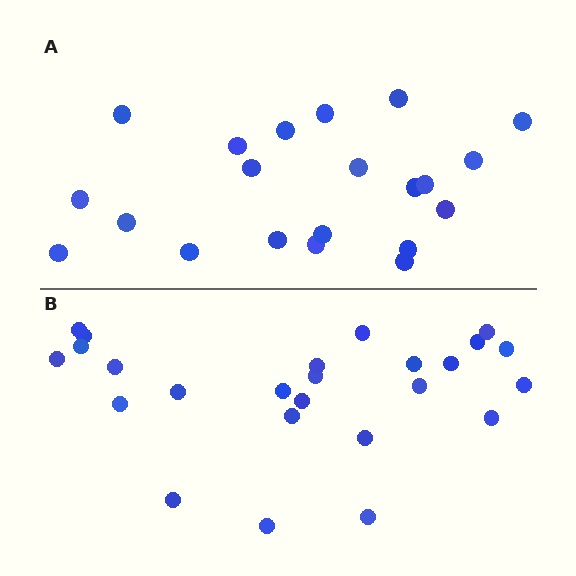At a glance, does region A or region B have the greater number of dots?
Region B (the bottom region) has more dots.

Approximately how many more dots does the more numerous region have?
Region B has about 4 more dots than region A.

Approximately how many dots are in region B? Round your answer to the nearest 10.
About 20 dots. (The exact count is 25, which rounds to 20.)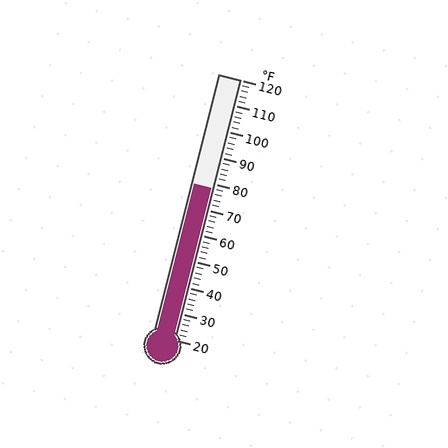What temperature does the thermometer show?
The thermometer shows approximately 78°F.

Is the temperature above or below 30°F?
The temperature is above 30°F.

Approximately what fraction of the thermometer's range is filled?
The thermometer is filled to approximately 60% of its range.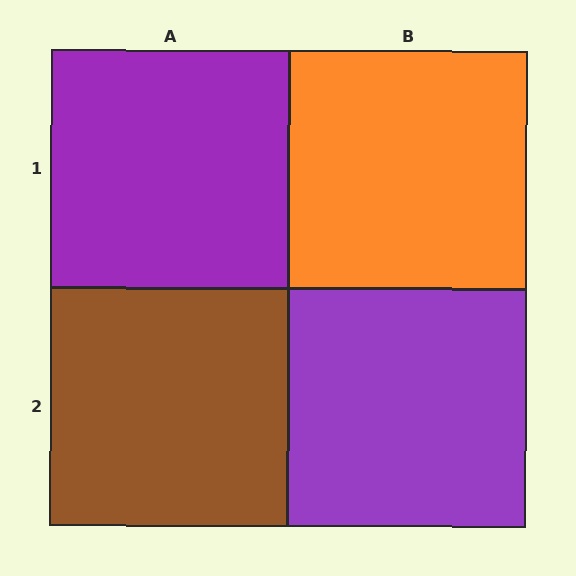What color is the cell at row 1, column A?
Purple.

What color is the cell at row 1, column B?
Orange.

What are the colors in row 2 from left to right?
Brown, purple.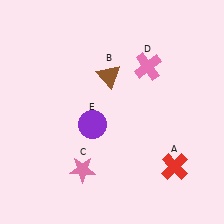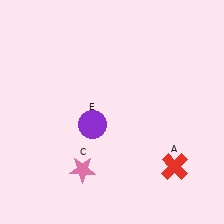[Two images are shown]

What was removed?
The pink cross (D), the brown triangle (B) were removed in Image 2.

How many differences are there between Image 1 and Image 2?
There are 2 differences between the two images.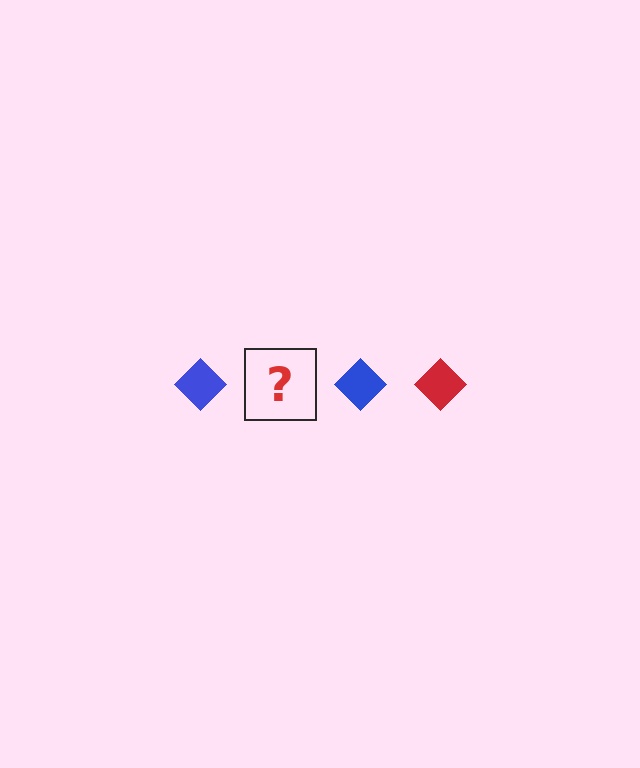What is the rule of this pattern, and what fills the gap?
The rule is that the pattern cycles through blue, red diamonds. The gap should be filled with a red diamond.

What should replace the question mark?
The question mark should be replaced with a red diamond.